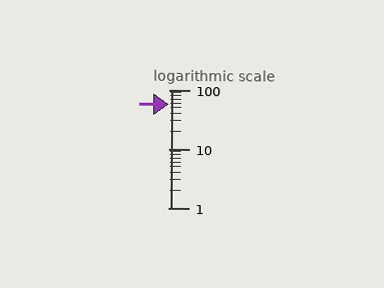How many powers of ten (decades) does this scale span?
The scale spans 2 decades, from 1 to 100.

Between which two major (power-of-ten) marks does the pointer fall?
The pointer is between 10 and 100.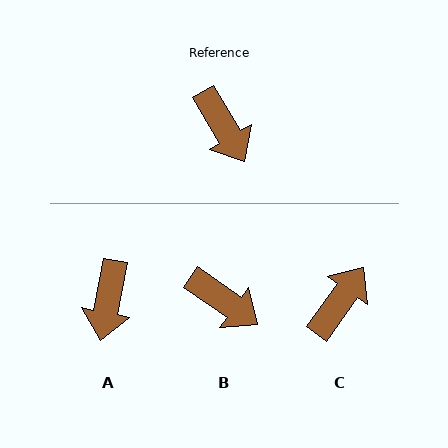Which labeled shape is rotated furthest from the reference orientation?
C, about 114 degrees away.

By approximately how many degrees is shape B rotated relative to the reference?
Approximately 25 degrees counter-clockwise.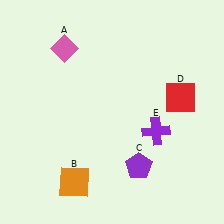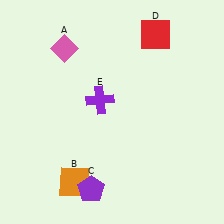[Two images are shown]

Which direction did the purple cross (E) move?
The purple cross (E) moved left.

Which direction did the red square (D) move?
The red square (D) moved up.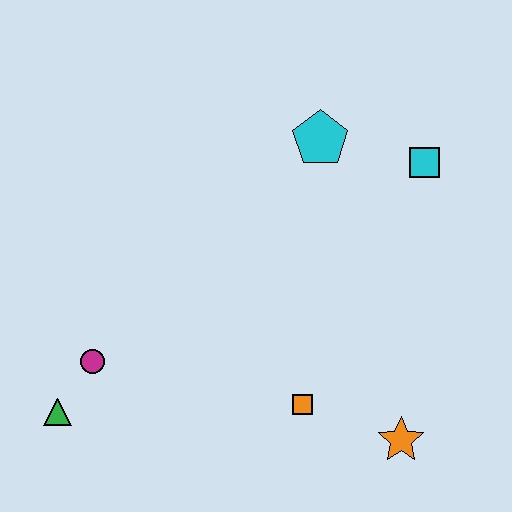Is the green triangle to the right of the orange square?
No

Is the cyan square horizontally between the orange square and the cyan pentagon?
No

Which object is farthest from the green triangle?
The cyan square is farthest from the green triangle.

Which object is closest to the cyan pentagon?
The cyan square is closest to the cyan pentagon.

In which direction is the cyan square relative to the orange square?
The cyan square is above the orange square.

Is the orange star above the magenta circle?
No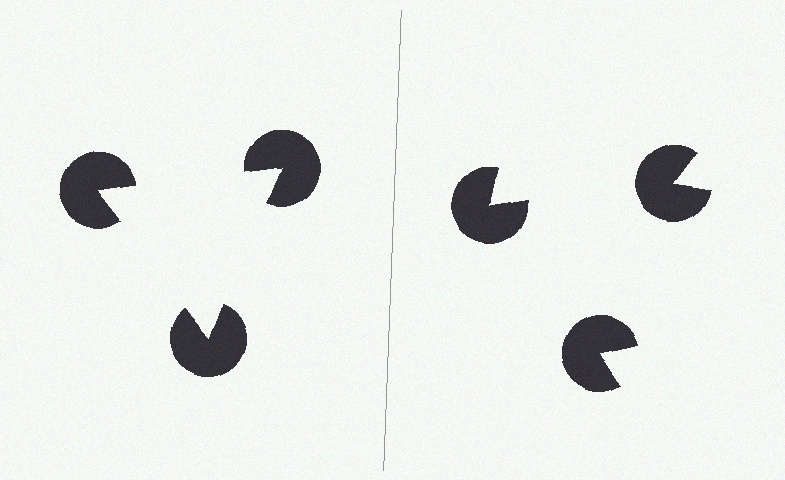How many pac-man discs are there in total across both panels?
6 — 3 on each side.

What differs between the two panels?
The pac-man discs are positioned identically on both sides; only the wedge orientations differ. On the left they align to a triangle; on the right they are misaligned.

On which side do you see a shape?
An illusory triangle appears on the left side. On the right side the wedge cuts are rotated, so no coherent shape forms.